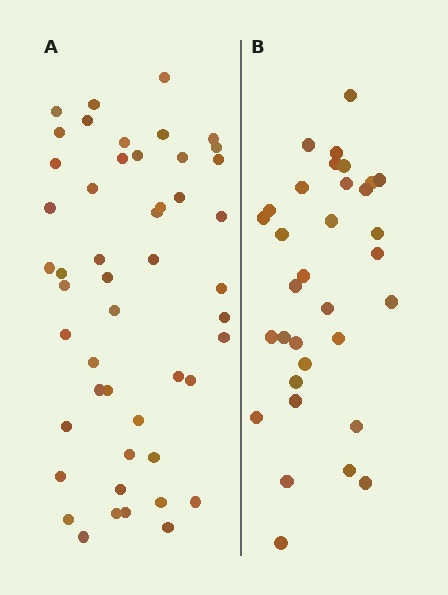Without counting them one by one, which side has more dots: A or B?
Region A (the left region) has more dots.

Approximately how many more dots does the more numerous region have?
Region A has approximately 15 more dots than region B.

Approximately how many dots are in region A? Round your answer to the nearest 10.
About 50 dots. (The exact count is 49, which rounds to 50.)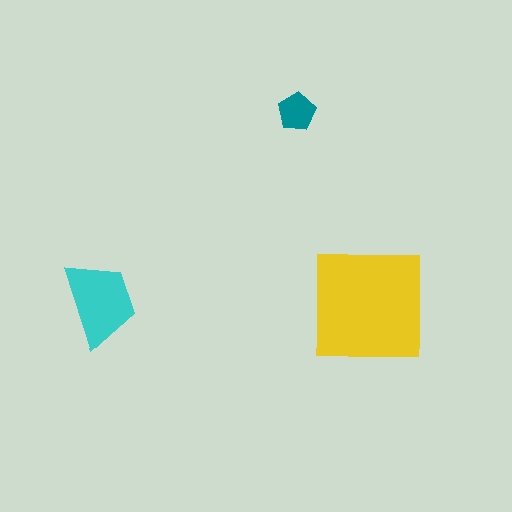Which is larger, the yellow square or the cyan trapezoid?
The yellow square.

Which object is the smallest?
The teal pentagon.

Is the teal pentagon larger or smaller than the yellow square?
Smaller.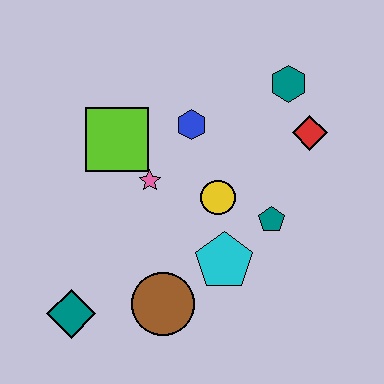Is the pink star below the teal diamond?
No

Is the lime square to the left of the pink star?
Yes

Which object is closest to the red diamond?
The teal hexagon is closest to the red diamond.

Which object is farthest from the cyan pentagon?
The teal hexagon is farthest from the cyan pentagon.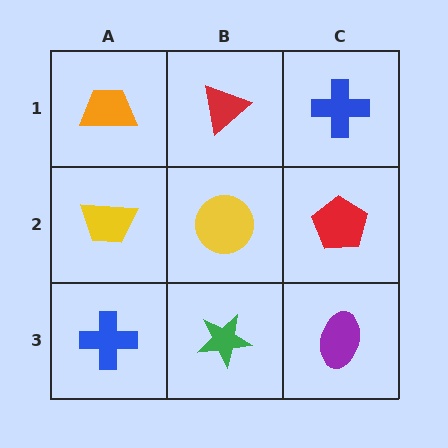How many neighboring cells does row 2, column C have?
3.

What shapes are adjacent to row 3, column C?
A red pentagon (row 2, column C), a green star (row 3, column B).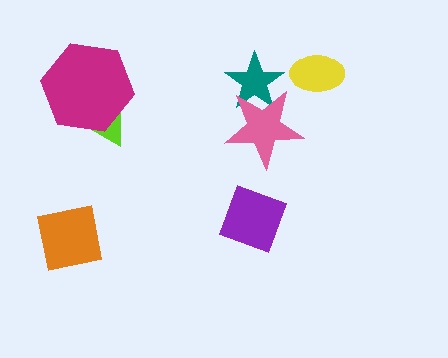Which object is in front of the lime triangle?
The magenta hexagon is in front of the lime triangle.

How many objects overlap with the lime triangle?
1 object overlaps with the lime triangle.